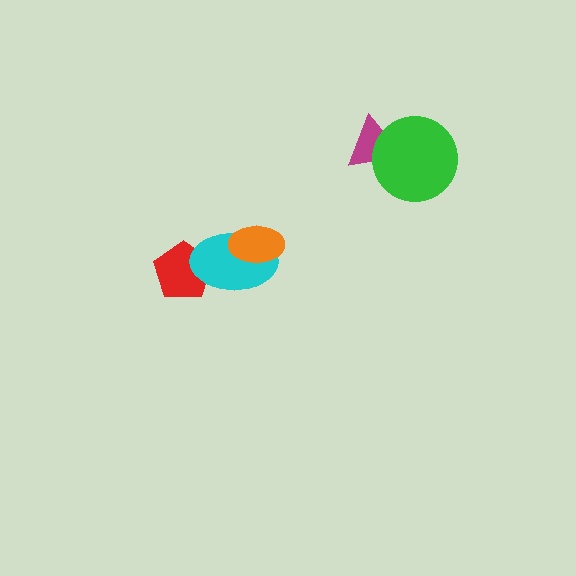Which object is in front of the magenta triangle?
The green circle is in front of the magenta triangle.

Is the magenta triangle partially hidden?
Yes, it is partially covered by another shape.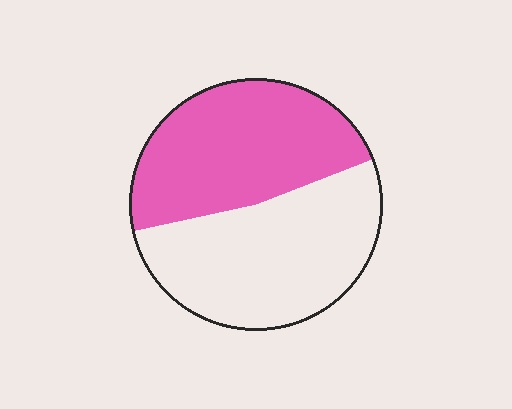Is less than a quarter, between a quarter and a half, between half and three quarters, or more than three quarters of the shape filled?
Between a quarter and a half.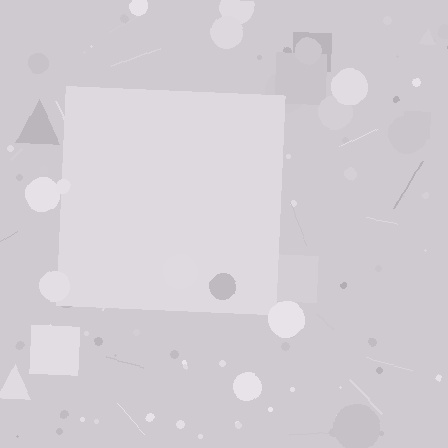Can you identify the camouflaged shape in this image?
The camouflaged shape is a square.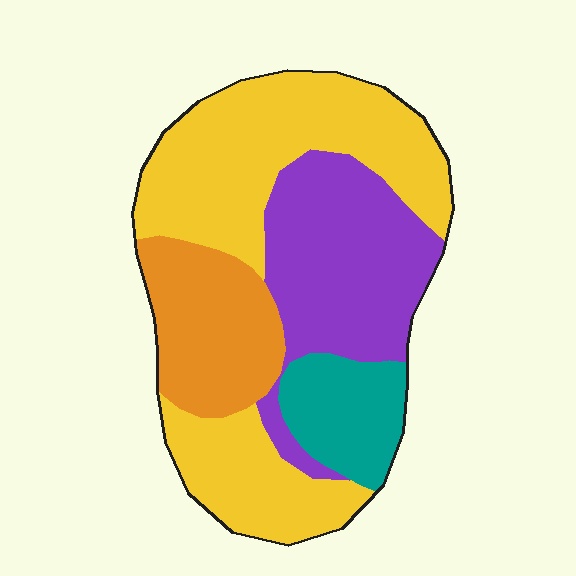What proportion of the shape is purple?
Purple takes up about one quarter (1/4) of the shape.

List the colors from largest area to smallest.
From largest to smallest: yellow, purple, orange, teal.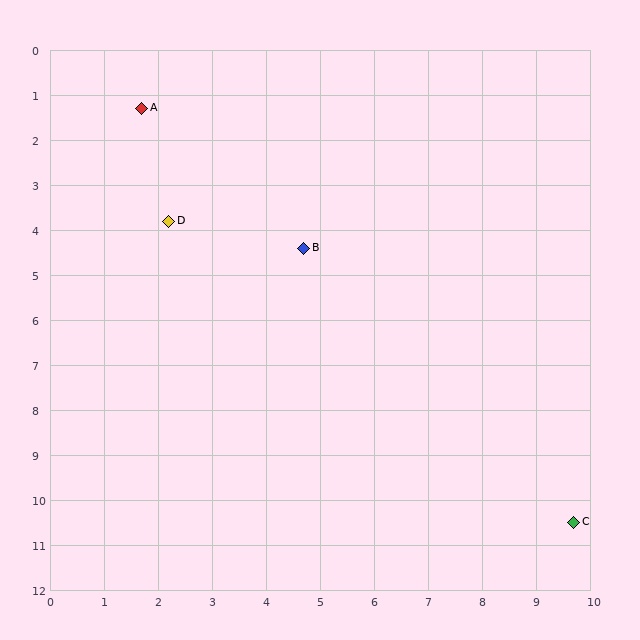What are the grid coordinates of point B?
Point B is at approximately (4.7, 4.4).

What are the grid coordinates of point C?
Point C is at approximately (9.7, 10.5).